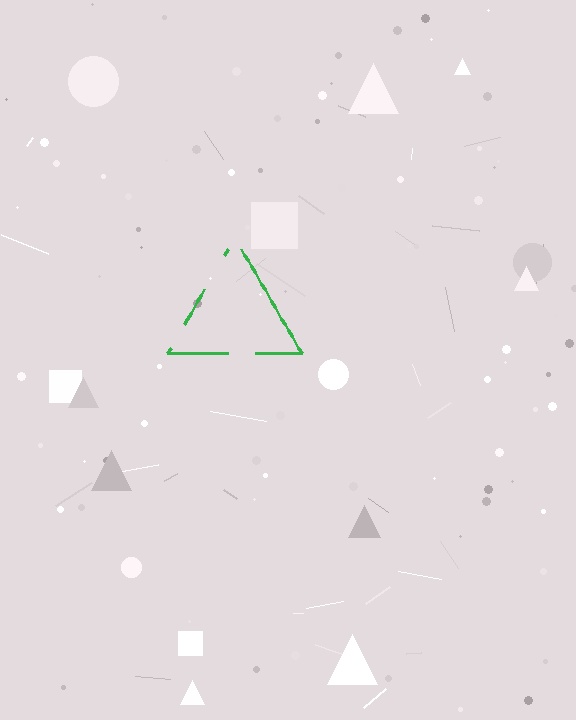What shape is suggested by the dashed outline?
The dashed outline suggests a triangle.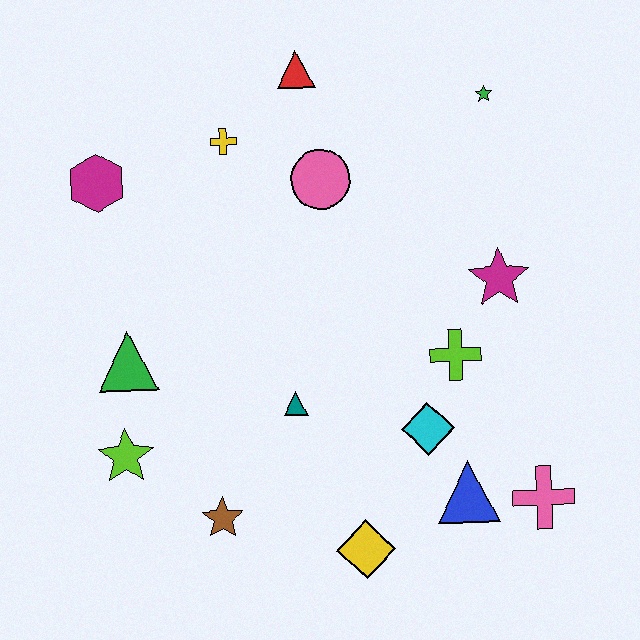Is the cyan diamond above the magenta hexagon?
No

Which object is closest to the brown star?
The lime star is closest to the brown star.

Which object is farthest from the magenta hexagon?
The pink cross is farthest from the magenta hexagon.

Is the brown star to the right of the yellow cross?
No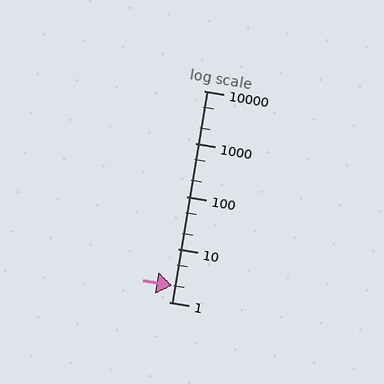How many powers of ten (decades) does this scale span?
The scale spans 4 decades, from 1 to 10000.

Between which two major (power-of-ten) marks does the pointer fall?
The pointer is between 1 and 10.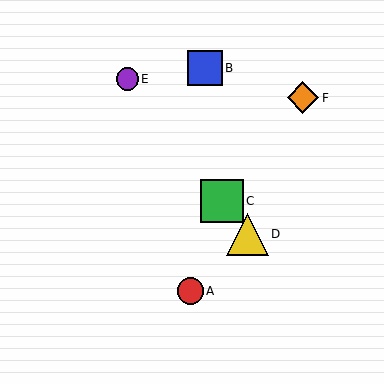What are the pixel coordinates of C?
Object C is at (222, 201).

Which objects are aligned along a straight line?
Objects C, D, E are aligned along a straight line.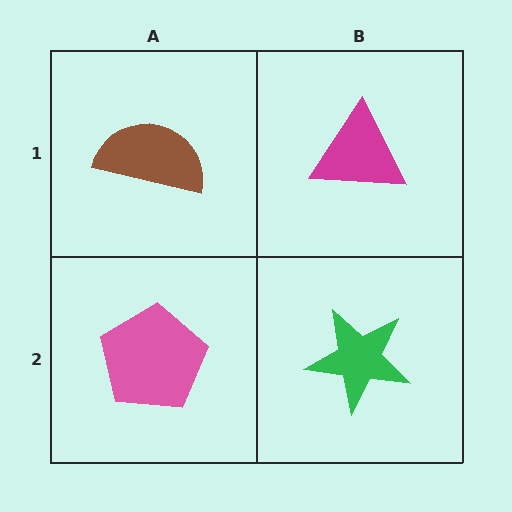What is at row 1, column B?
A magenta triangle.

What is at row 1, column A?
A brown semicircle.